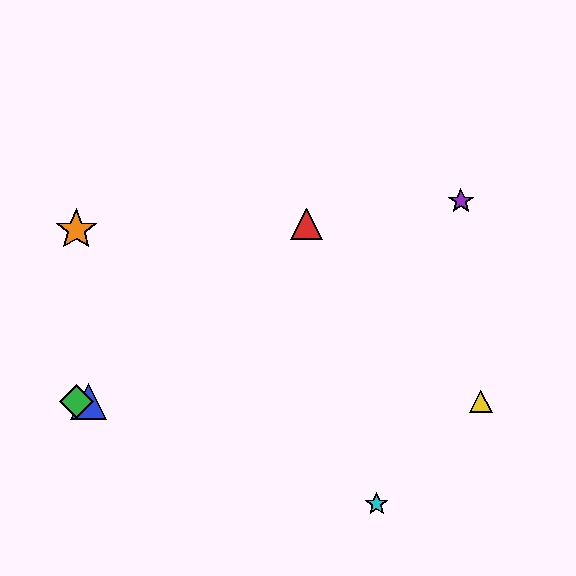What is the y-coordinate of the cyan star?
The cyan star is at y≈504.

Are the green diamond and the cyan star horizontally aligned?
No, the green diamond is at y≈401 and the cyan star is at y≈504.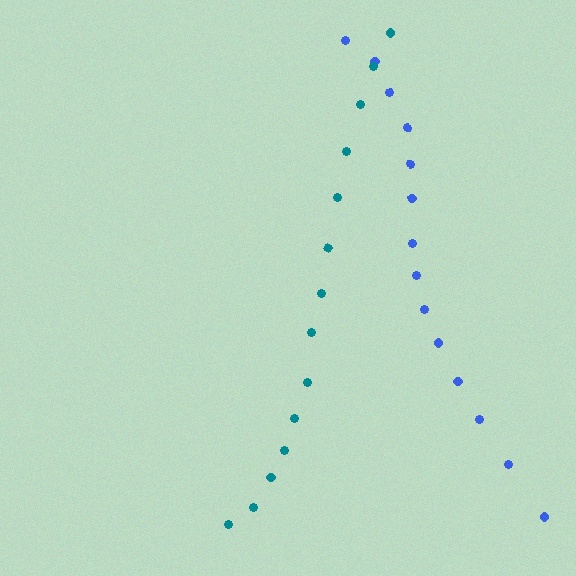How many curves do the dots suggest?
There are 2 distinct paths.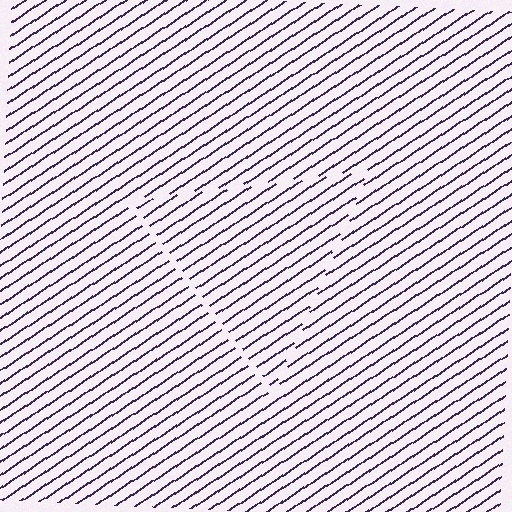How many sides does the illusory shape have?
3 sides — the line-ends trace a triangle.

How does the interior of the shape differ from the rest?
The interior of the shape contains the same grating, shifted by half a period — the contour is defined by the phase discontinuity where line-ends from the inner and outer gratings abut.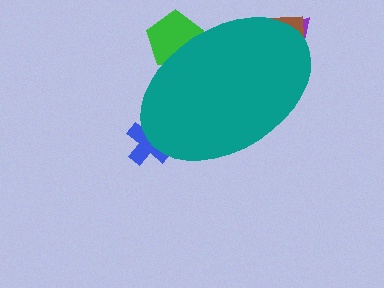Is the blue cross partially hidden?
Yes, the blue cross is partially hidden behind the teal ellipse.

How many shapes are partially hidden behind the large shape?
4 shapes are partially hidden.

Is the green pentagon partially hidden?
Yes, the green pentagon is partially hidden behind the teal ellipse.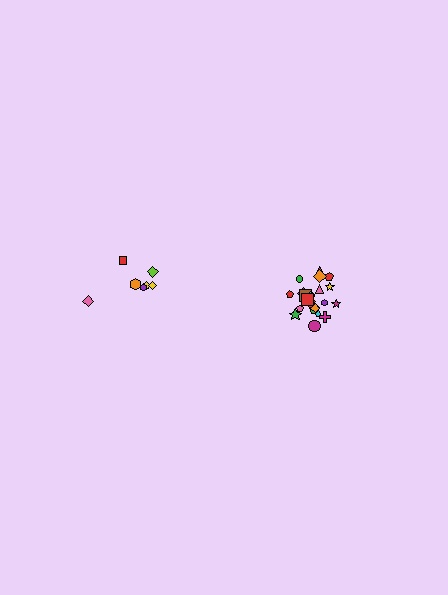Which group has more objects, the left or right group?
The right group.